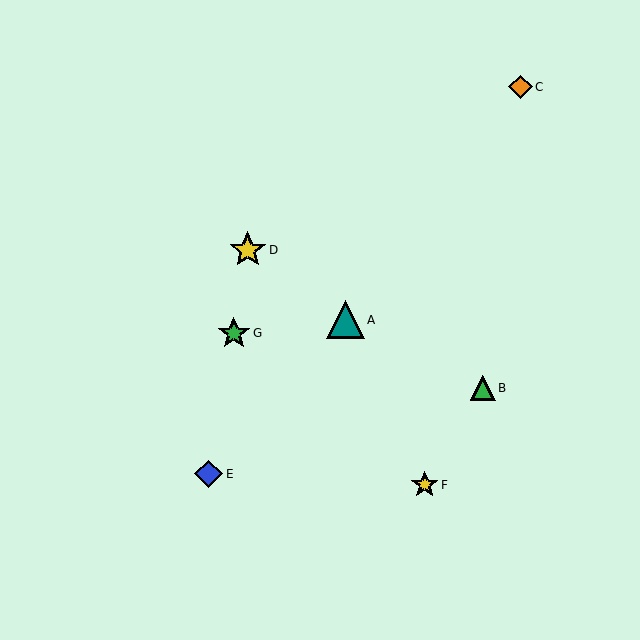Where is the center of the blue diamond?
The center of the blue diamond is at (209, 474).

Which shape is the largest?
The teal triangle (labeled A) is the largest.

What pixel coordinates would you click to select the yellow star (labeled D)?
Click at (248, 250) to select the yellow star D.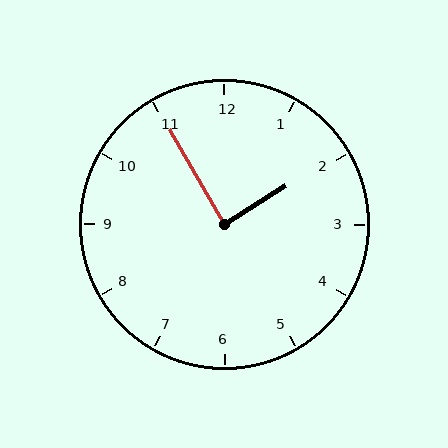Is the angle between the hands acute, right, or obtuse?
It is right.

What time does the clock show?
1:55.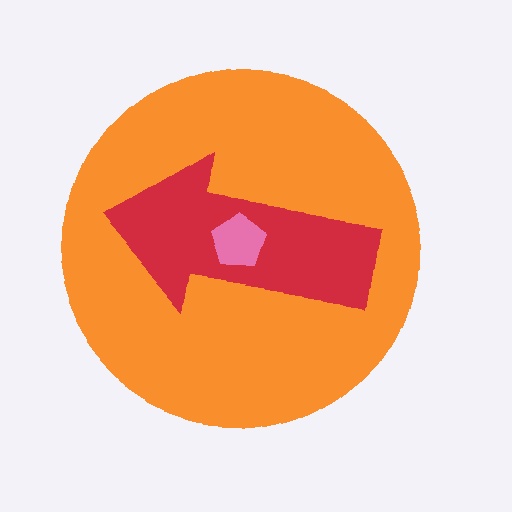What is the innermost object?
The pink pentagon.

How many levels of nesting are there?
3.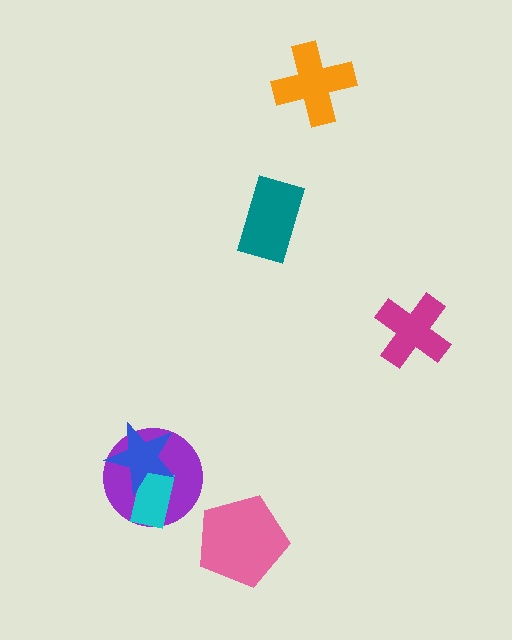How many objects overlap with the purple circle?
2 objects overlap with the purple circle.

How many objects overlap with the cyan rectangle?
2 objects overlap with the cyan rectangle.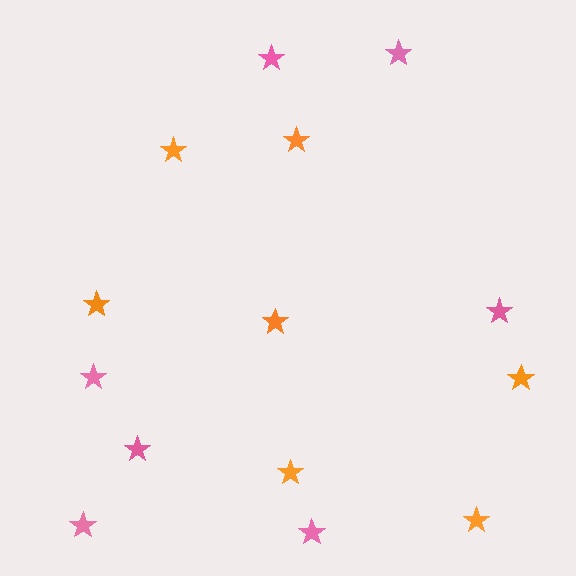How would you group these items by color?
There are 2 groups: one group of orange stars (7) and one group of pink stars (7).